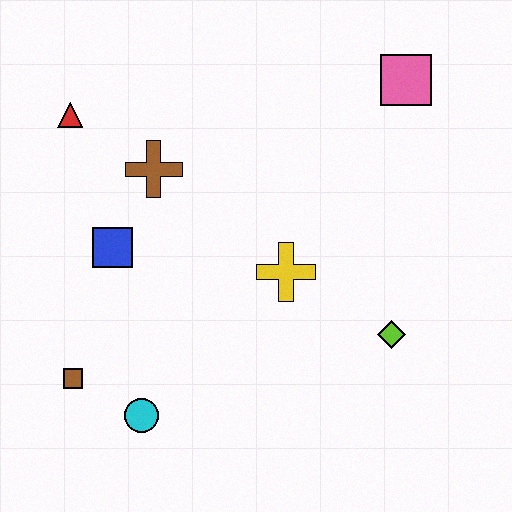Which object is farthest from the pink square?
The brown square is farthest from the pink square.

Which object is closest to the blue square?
The brown cross is closest to the blue square.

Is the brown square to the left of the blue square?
Yes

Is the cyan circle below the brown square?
Yes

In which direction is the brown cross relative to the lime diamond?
The brown cross is to the left of the lime diamond.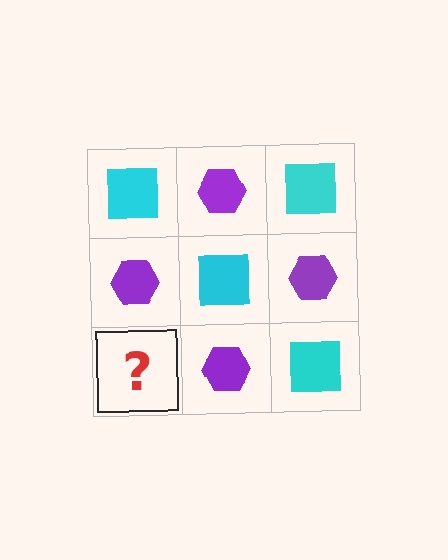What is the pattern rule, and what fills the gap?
The rule is that it alternates cyan square and purple hexagon in a checkerboard pattern. The gap should be filled with a cyan square.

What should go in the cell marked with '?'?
The missing cell should contain a cyan square.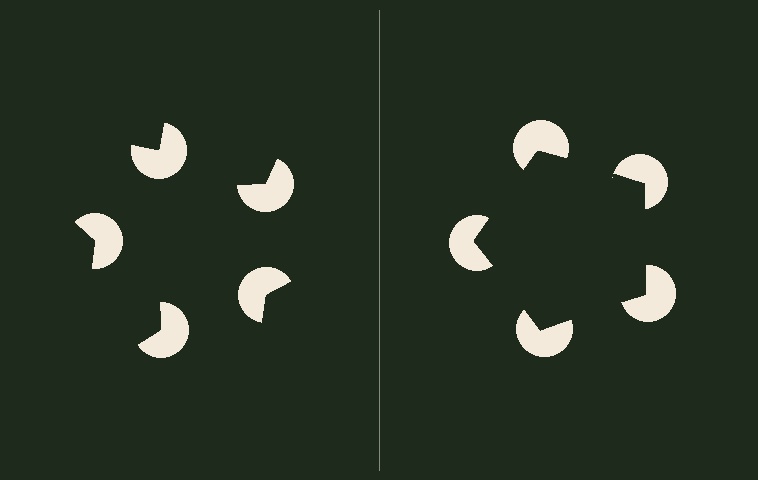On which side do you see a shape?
An illusory pentagon appears on the right side. On the left side the wedge cuts are rotated, so no coherent shape forms.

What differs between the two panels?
The pac-man discs are positioned identically on both sides; only the wedge orientations differ. On the right they align to a pentagon; on the left they are misaligned.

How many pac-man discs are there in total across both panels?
10 — 5 on each side.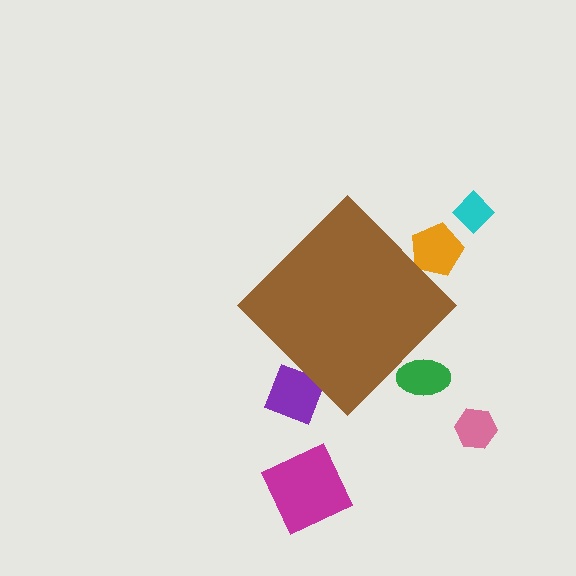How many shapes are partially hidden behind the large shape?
3 shapes are partially hidden.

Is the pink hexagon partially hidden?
No, the pink hexagon is fully visible.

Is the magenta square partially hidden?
No, the magenta square is fully visible.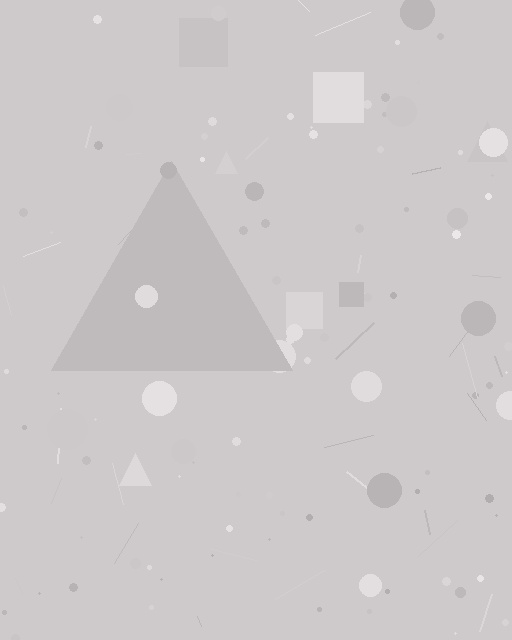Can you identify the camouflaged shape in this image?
The camouflaged shape is a triangle.